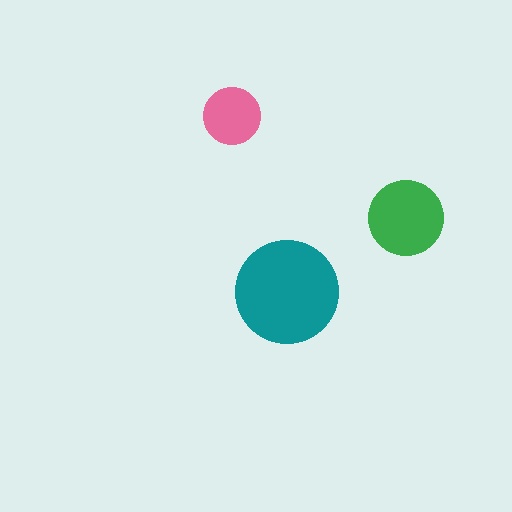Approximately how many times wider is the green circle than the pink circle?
About 1.5 times wider.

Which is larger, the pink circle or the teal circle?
The teal one.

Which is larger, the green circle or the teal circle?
The teal one.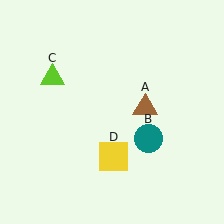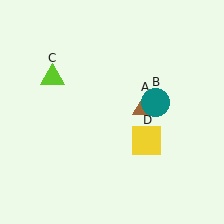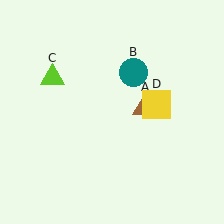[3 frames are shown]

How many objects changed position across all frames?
2 objects changed position: teal circle (object B), yellow square (object D).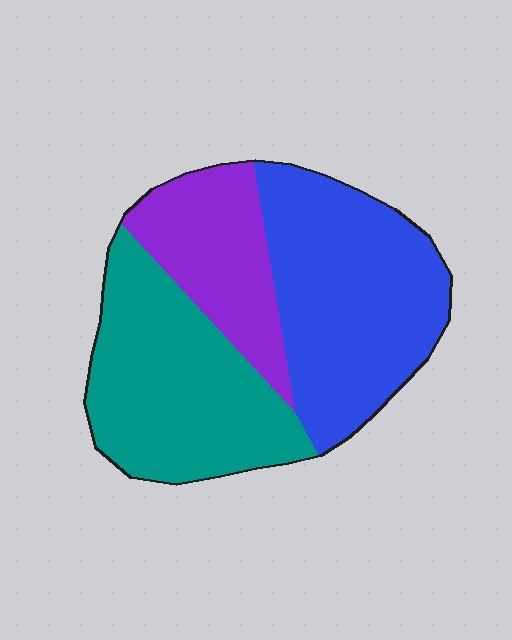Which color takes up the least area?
Purple, at roughly 20%.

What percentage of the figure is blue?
Blue takes up about two fifths (2/5) of the figure.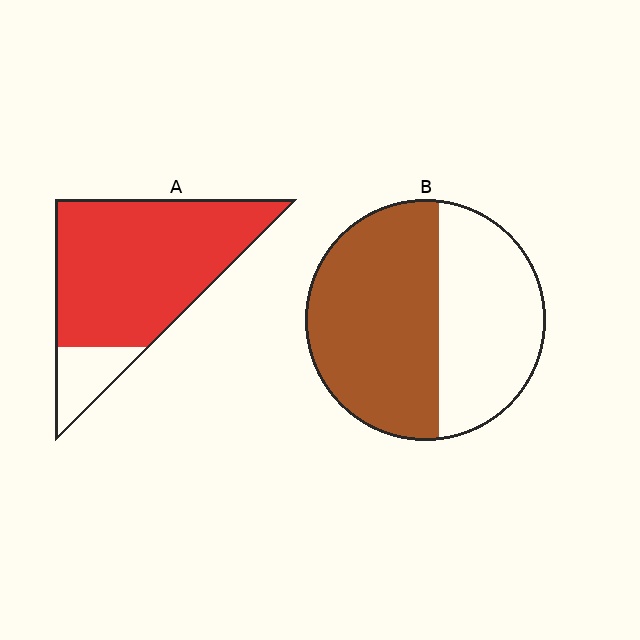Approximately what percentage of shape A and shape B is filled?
A is approximately 85% and B is approximately 55%.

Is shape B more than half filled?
Yes.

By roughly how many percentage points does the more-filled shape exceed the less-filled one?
By roughly 30 percentage points (A over B).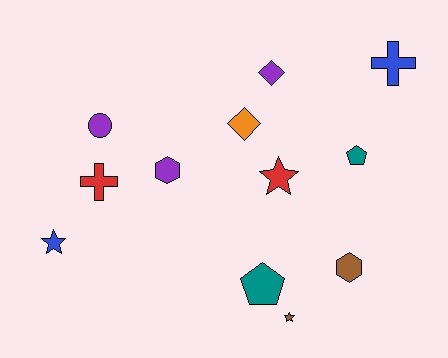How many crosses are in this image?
There are 2 crosses.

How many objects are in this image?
There are 12 objects.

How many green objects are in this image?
There are no green objects.